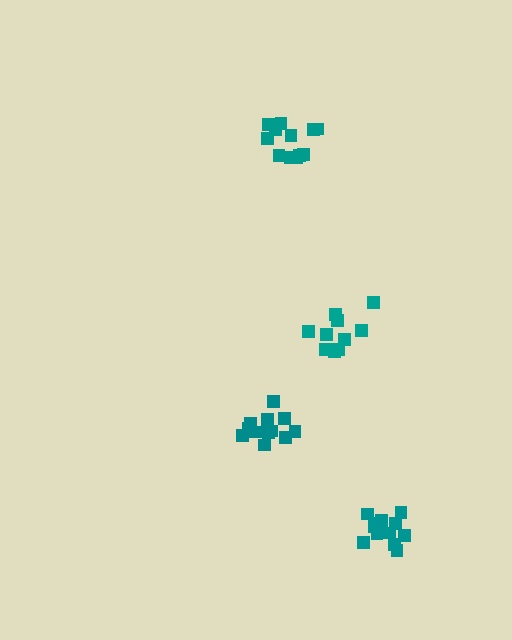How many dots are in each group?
Group 1: 12 dots, Group 2: 12 dots, Group 3: 10 dots, Group 4: 13 dots (47 total).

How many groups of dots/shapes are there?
There are 4 groups.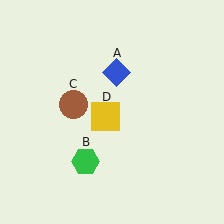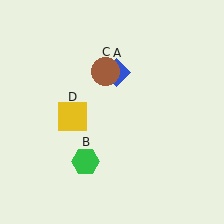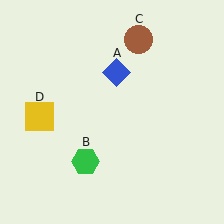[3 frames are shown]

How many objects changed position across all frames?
2 objects changed position: brown circle (object C), yellow square (object D).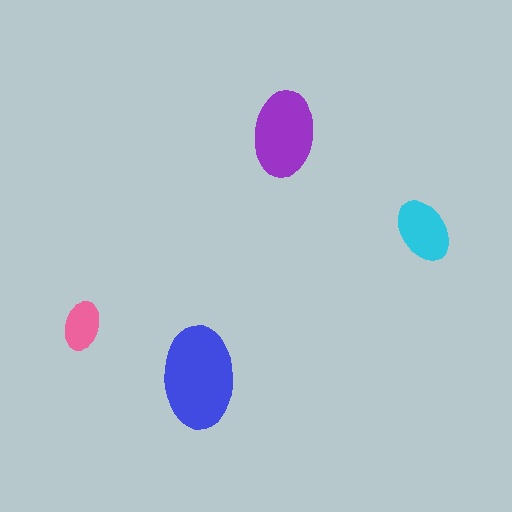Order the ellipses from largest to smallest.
the blue one, the purple one, the cyan one, the pink one.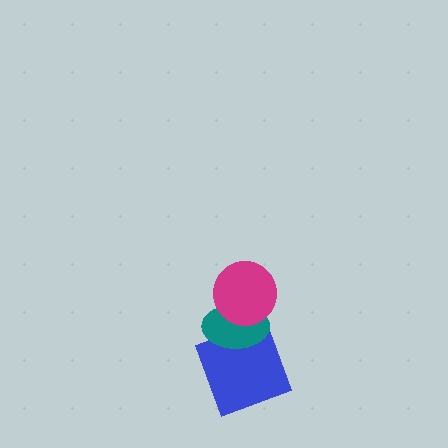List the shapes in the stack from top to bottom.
From top to bottom: the magenta circle, the teal ellipse, the blue square.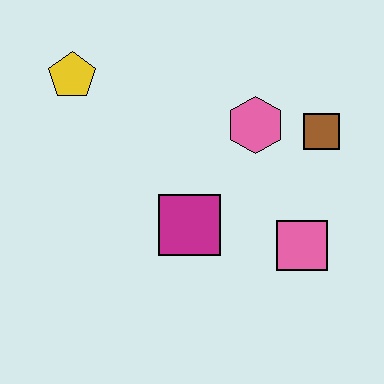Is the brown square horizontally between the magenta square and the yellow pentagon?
No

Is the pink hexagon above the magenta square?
Yes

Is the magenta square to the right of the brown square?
No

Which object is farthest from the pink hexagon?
The yellow pentagon is farthest from the pink hexagon.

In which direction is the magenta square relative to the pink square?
The magenta square is to the left of the pink square.